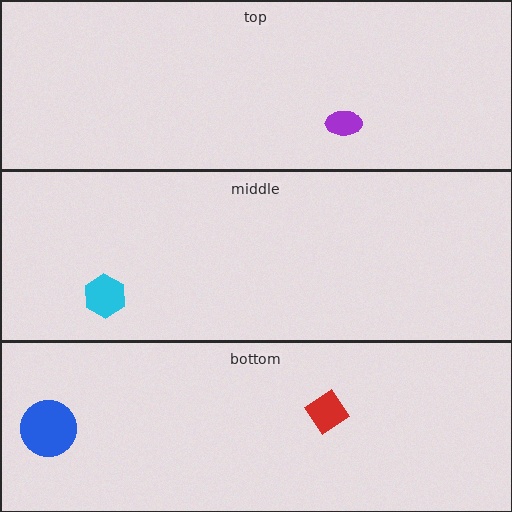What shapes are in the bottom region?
The red diamond, the blue circle.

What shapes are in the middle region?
The cyan hexagon.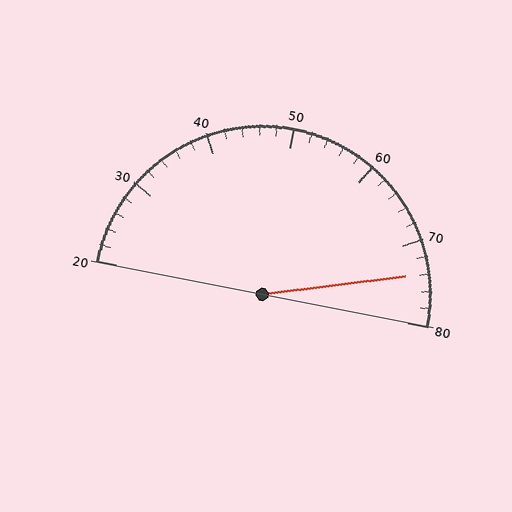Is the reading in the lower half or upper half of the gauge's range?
The reading is in the upper half of the range (20 to 80).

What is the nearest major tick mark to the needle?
The nearest major tick mark is 70.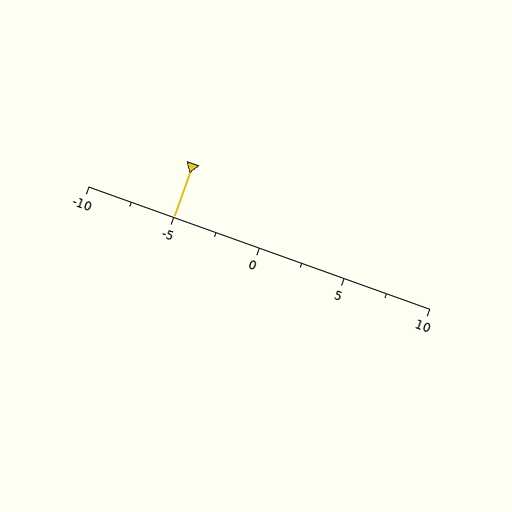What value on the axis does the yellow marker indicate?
The marker indicates approximately -5.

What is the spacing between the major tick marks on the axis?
The major ticks are spaced 5 apart.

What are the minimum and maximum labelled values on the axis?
The axis runs from -10 to 10.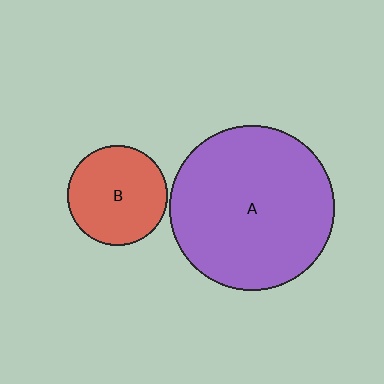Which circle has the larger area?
Circle A (purple).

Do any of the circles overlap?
No, none of the circles overlap.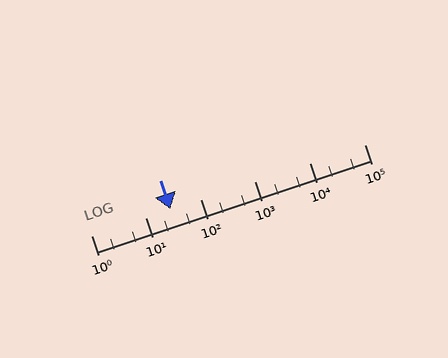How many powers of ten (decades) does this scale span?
The scale spans 5 decades, from 1 to 100000.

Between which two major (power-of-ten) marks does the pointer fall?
The pointer is between 10 and 100.